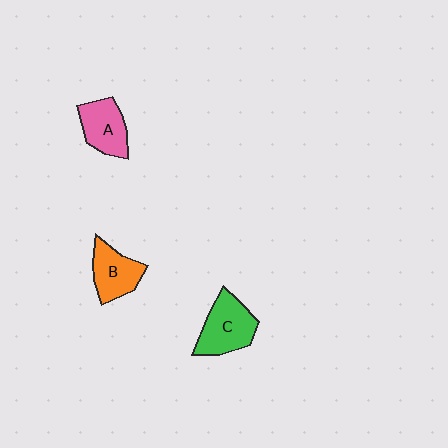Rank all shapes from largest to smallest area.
From largest to smallest: C (green), A (pink), B (orange).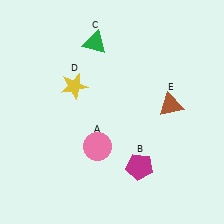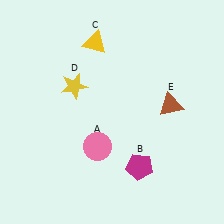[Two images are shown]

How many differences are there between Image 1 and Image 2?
There is 1 difference between the two images.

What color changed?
The triangle (C) changed from green in Image 1 to yellow in Image 2.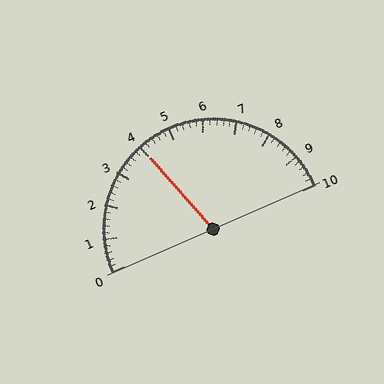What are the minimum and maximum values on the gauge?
The gauge ranges from 0 to 10.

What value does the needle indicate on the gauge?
The needle indicates approximately 4.0.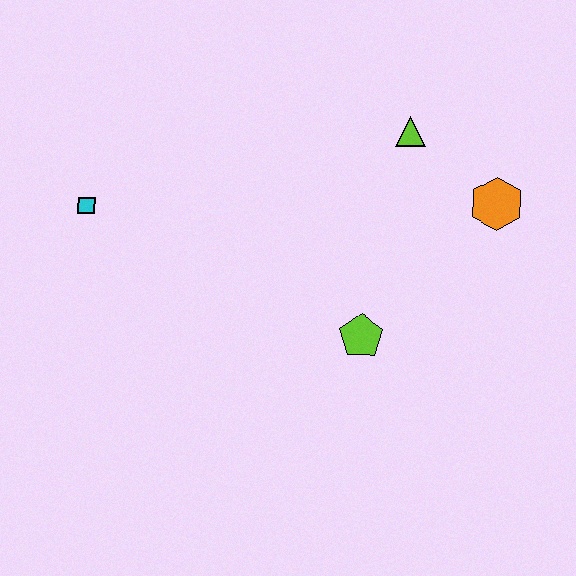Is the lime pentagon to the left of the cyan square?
No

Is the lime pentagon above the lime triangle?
No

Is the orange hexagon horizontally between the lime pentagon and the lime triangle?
No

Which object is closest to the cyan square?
The lime pentagon is closest to the cyan square.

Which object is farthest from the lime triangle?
The cyan square is farthest from the lime triangle.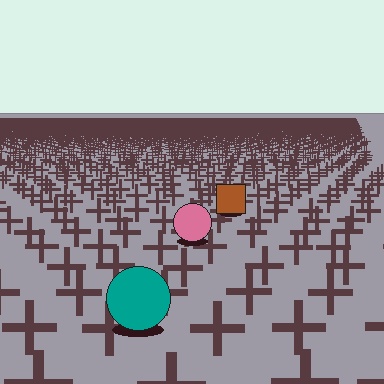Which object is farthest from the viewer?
The brown square is farthest from the viewer. It appears smaller and the ground texture around it is denser.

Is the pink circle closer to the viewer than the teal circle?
No. The teal circle is closer — you can tell from the texture gradient: the ground texture is coarser near it.